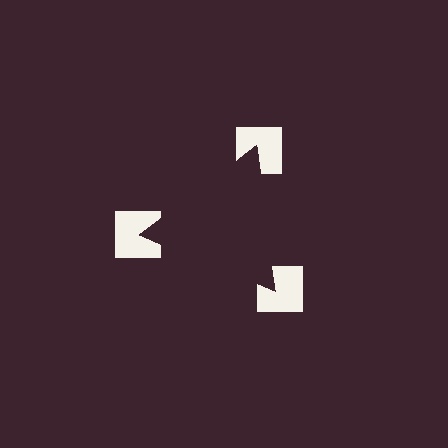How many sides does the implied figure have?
3 sides.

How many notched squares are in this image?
There are 3 — one at each vertex of the illusory triangle.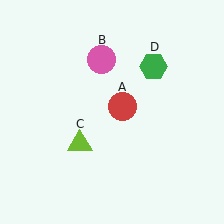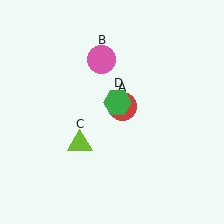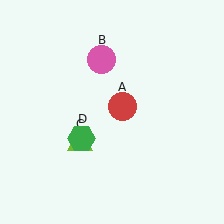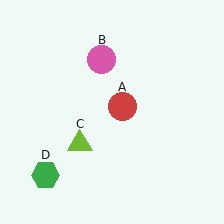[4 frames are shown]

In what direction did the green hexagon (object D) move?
The green hexagon (object D) moved down and to the left.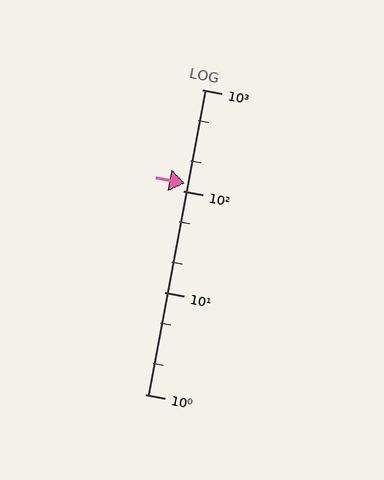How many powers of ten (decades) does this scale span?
The scale spans 3 decades, from 1 to 1000.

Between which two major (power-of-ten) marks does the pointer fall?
The pointer is between 100 and 1000.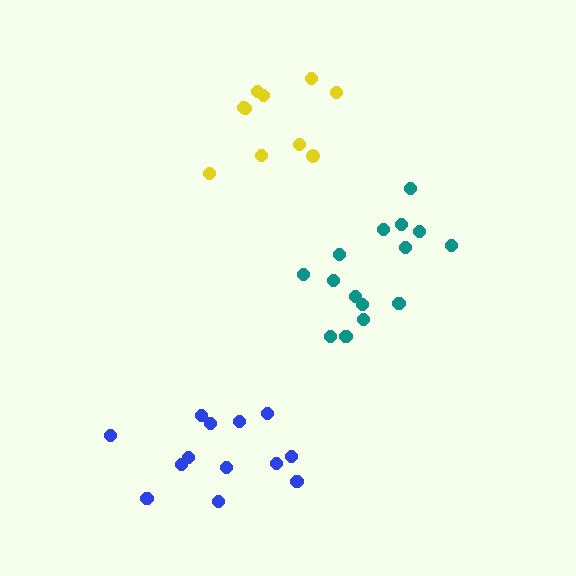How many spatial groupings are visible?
There are 3 spatial groupings.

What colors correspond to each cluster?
The clusters are colored: teal, yellow, blue.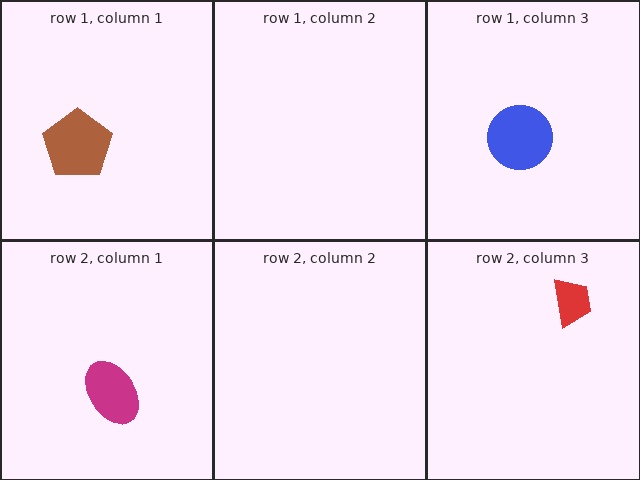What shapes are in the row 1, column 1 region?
The brown pentagon.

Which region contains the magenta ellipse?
The row 2, column 1 region.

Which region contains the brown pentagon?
The row 1, column 1 region.